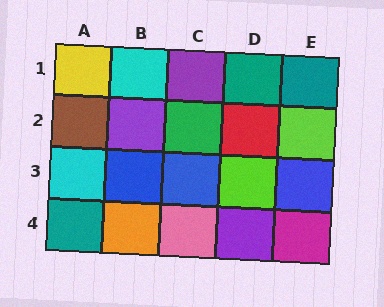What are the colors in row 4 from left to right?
Teal, orange, pink, purple, magenta.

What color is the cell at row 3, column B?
Blue.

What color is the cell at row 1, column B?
Cyan.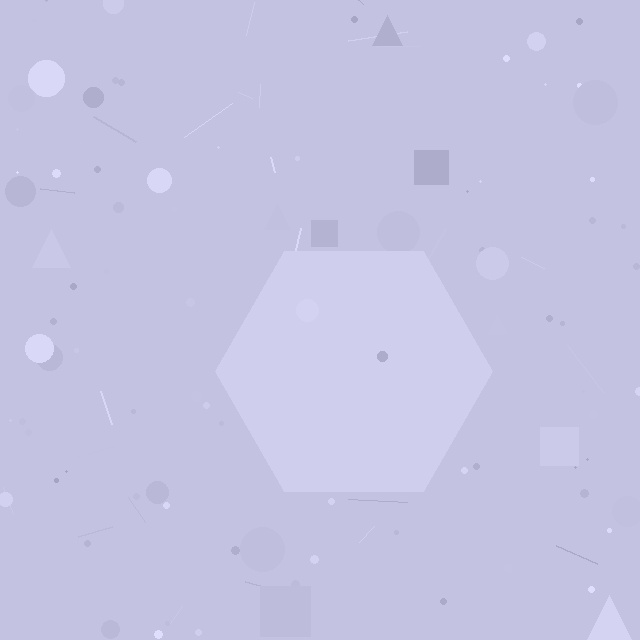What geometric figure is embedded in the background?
A hexagon is embedded in the background.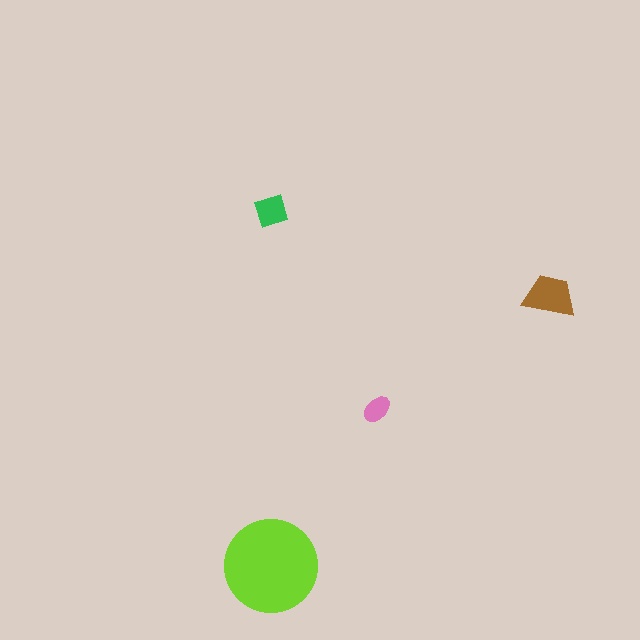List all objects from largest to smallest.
The lime circle, the brown trapezoid, the green diamond, the pink ellipse.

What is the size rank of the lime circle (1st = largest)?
1st.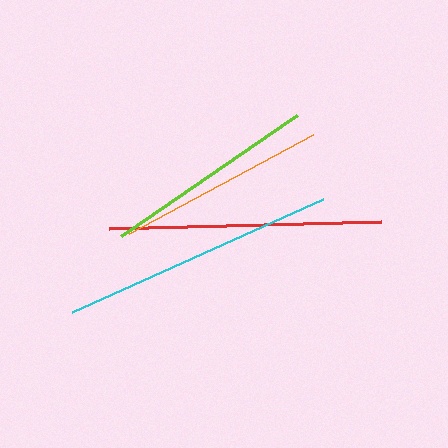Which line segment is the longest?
The cyan line is the longest at approximately 275 pixels.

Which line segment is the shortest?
The orange line is the shortest at approximately 209 pixels.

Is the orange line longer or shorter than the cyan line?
The cyan line is longer than the orange line.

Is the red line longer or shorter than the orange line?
The red line is longer than the orange line.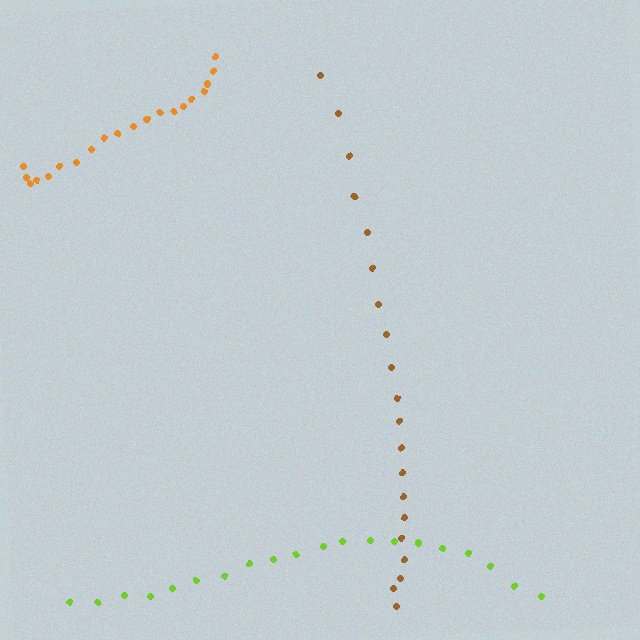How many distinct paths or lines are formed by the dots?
There are 3 distinct paths.